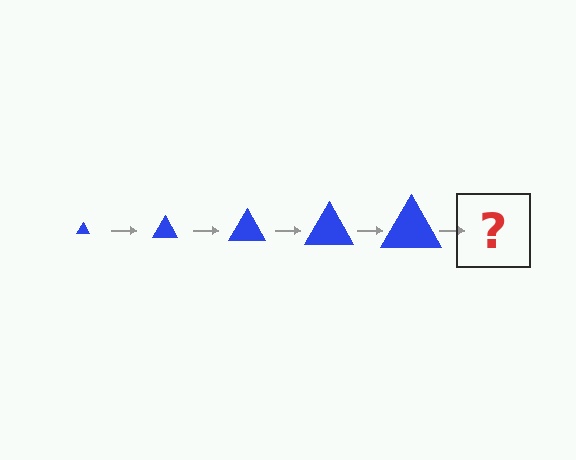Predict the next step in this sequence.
The next step is a blue triangle, larger than the previous one.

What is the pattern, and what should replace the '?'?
The pattern is that the triangle gets progressively larger each step. The '?' should be a blue triangle, larger than the previous one.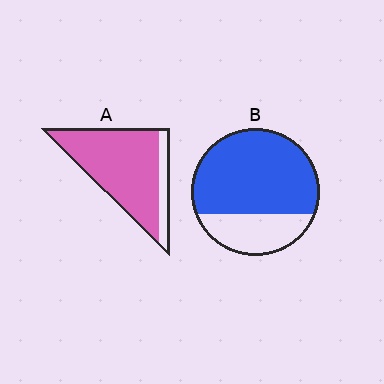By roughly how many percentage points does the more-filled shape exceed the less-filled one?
By roughly 10 percentage points (A over B).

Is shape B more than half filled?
Yes.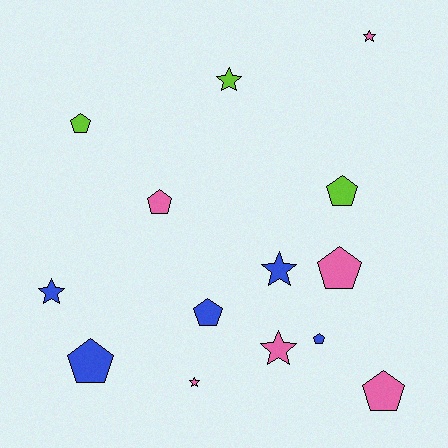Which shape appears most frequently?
Pentagon, with 8 objects.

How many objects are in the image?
There are 14 objects.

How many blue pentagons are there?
There are 3 blue pentagons.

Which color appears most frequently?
Pink, with 6 objects.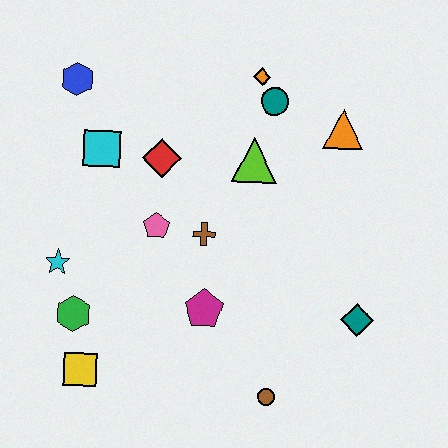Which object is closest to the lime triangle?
The teal circle is closest to the lime triangle.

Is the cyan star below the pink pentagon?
Yes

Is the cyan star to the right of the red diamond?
No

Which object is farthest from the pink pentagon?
The teal diamond is farthest from the pink pentagon.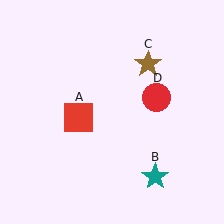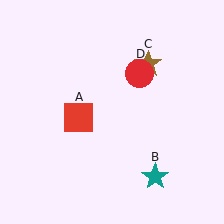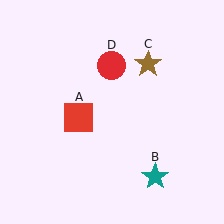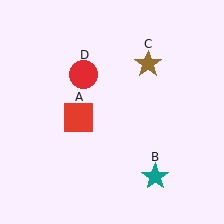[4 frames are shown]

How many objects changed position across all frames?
1 object changed position: red circle (object D).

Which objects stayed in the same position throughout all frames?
Red square (object A) and teal star (object B) and brown star (object C) remained stationary.